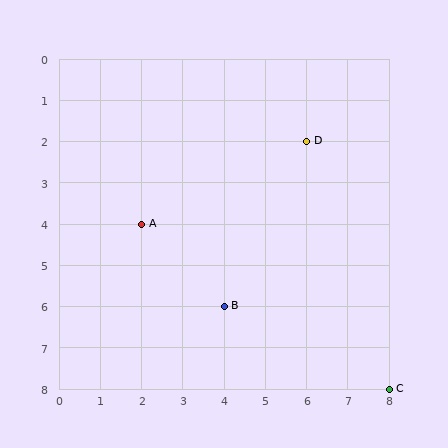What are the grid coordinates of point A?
Point A is at grid coordinates (2, 4).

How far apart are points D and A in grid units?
Points D and A are 4 columns and 2 rows apart (about 4.5 grid units diagonally).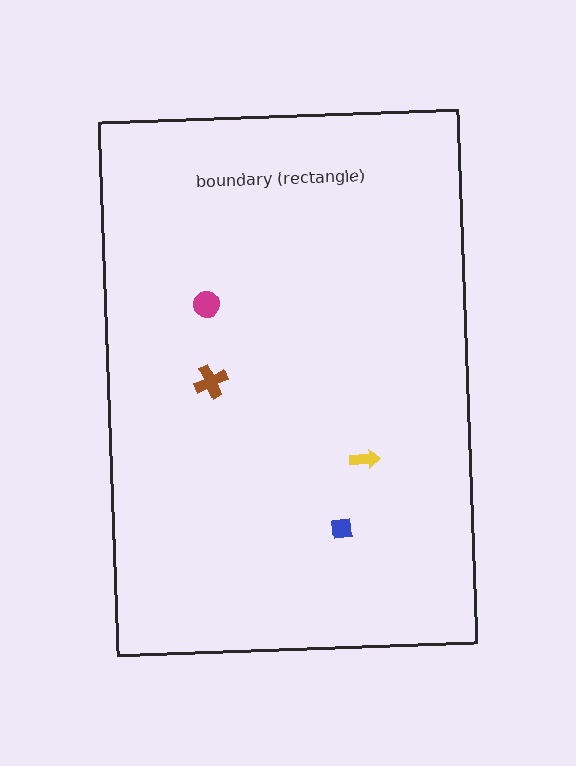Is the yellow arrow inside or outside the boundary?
Inside.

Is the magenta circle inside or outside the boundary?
Inside.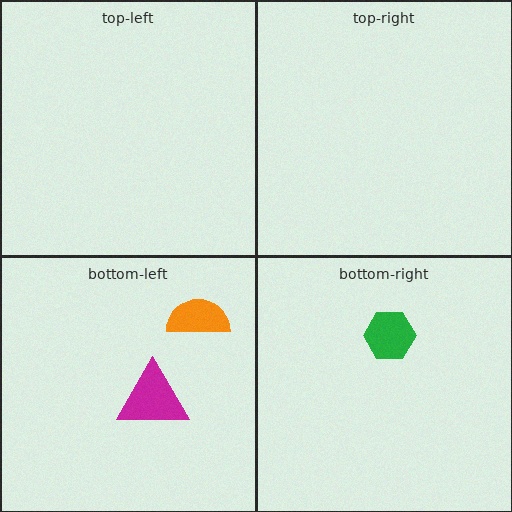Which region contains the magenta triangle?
The bottom-left region.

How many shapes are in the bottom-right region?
1.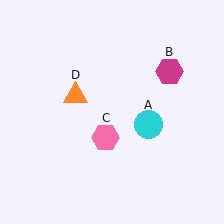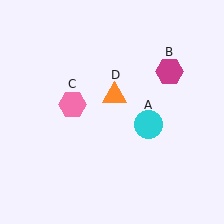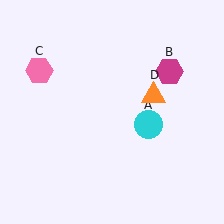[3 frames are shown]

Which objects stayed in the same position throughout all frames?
Cyan circle (object A) and magenta hexagon (object B) remained stationary.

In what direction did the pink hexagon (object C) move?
The pink hexagon (object C) moved up and to the left.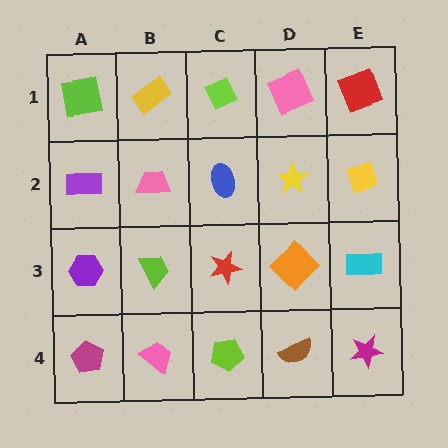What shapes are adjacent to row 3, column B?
A pink trapezoid (row 2, column B), a pink trapezoid (row 4, column B), a purple hexagon (row 3, column A), a red star (row 3, column C).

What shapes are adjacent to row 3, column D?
A yellow star (row 2, column D), a brown semicircle (row 4, column D), a red star (row 3, column C), a cyan rectangle (row 3, column E).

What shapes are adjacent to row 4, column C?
A red star (row 3, column C), a pink trapezoid (row 4, column B), a brown semicircle (row 4, column D).